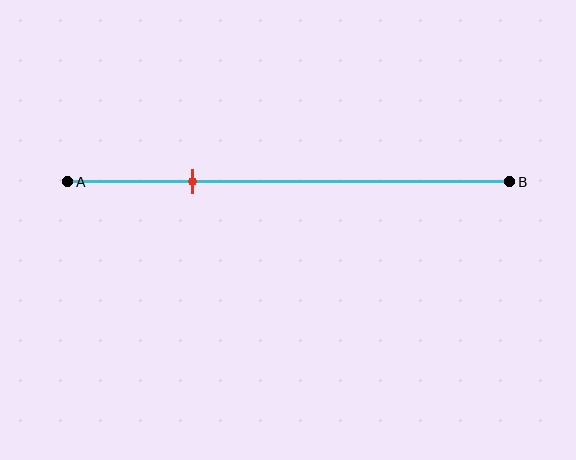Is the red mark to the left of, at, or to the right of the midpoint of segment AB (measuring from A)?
The red mark is to the left of the midpoint of segment AB.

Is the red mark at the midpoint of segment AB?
No, the mark is at about 30% from A, not at the 50% midpoint.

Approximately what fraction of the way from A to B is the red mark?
The red mark is approximately 30% of the way from A to B.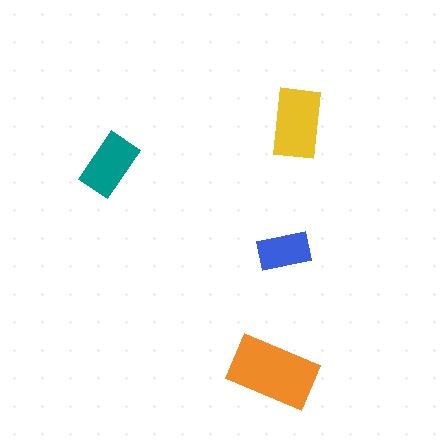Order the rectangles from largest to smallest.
the orange one, the yellow one, the teal one, the blue one.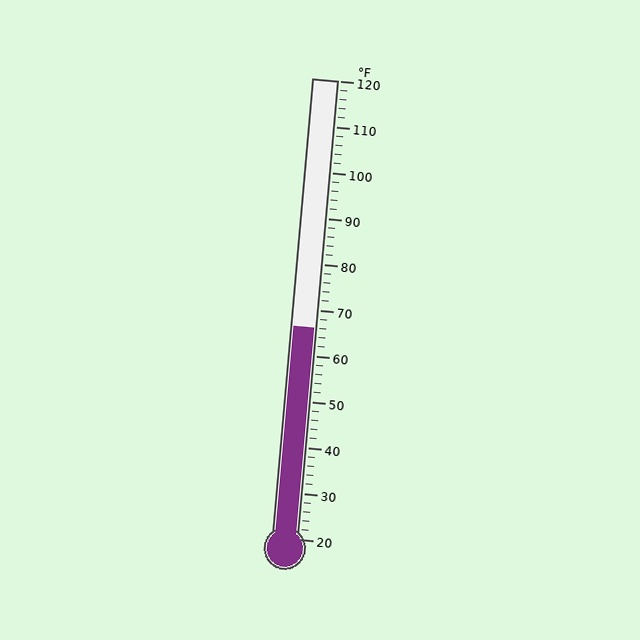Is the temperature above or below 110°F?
The temperature is below 110°F.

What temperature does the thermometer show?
The thermometer shows approximately 66°F.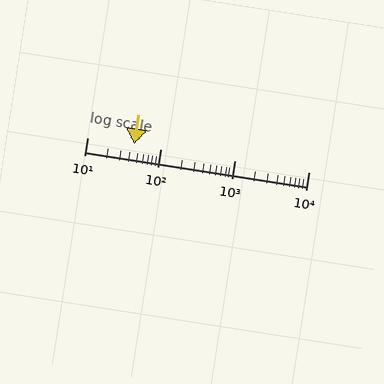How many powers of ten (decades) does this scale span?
The scale spans 3 decades, from 10 to 10000.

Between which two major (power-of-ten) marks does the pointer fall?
The pointer is between 10 and 100.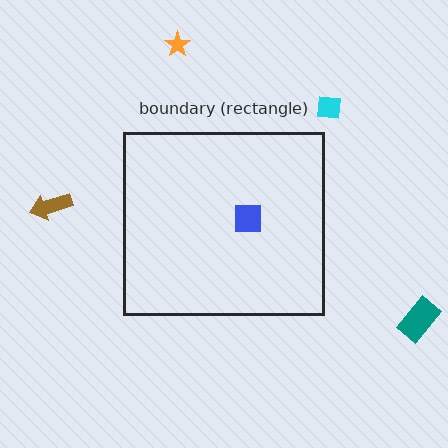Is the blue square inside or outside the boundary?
Inside.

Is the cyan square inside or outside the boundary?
Outside.